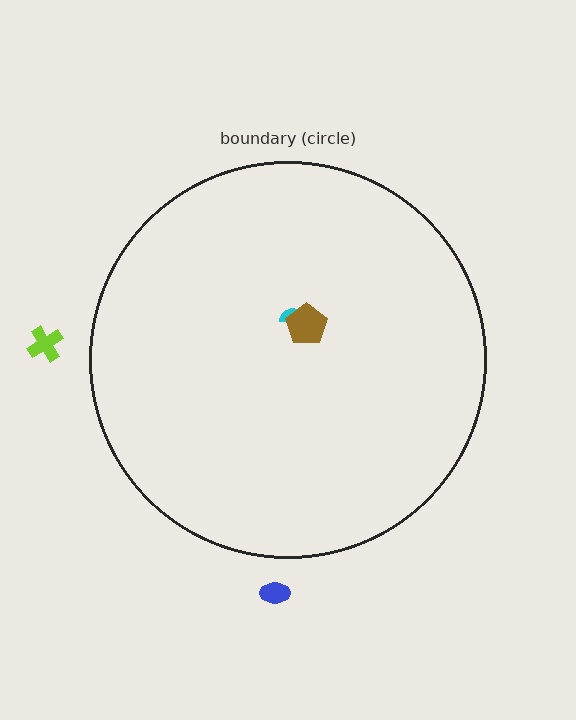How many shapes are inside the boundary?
2 inside, 2 outside.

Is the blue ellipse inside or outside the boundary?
Outside.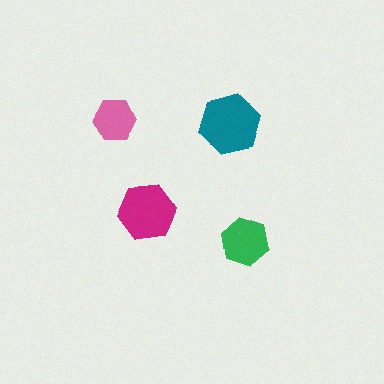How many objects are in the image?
There are 4 objects in the image.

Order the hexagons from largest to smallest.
the teal one, the magenta one, the green one, the pink one.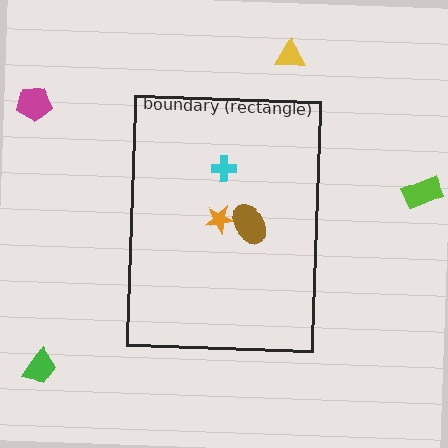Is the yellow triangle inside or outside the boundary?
Outside.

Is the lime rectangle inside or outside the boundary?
Outside.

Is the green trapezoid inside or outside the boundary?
Outside.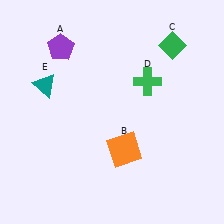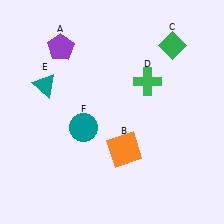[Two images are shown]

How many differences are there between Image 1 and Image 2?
There is 1 difference between the two images.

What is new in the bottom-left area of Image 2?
A teal circle (F) was added in the bottom-left area of Image 2.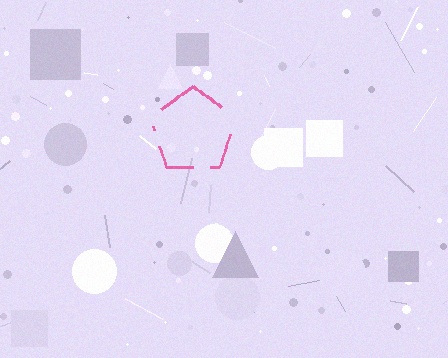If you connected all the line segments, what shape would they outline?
They would outline a pentagon.